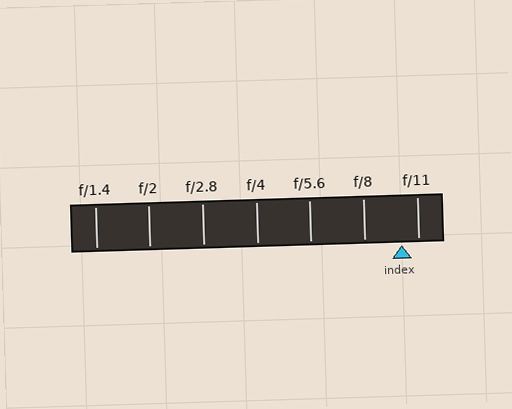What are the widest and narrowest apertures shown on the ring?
The widest aperture shown is f/1.4 and the narrowest is f/11.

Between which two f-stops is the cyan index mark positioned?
The index mark is between f/8 and f/11.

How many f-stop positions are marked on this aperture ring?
There are 7 f-stop positions marked.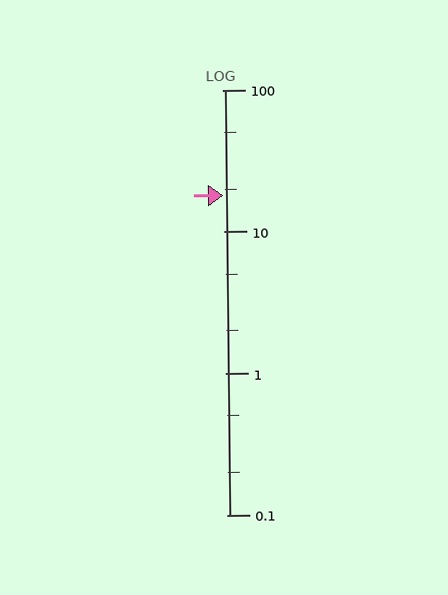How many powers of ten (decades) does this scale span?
The scale spans 3 decades, from 0.1 to 100.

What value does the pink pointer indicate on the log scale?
The pointer indicates approximately 18.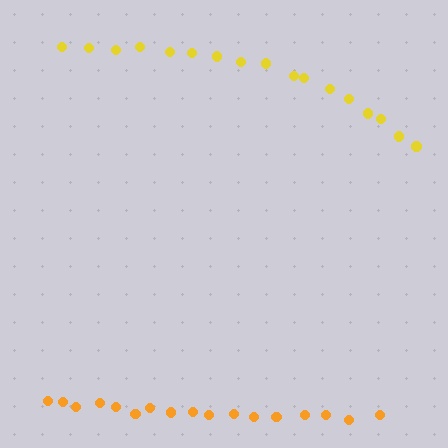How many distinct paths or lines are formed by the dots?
There are 2 distinct paths.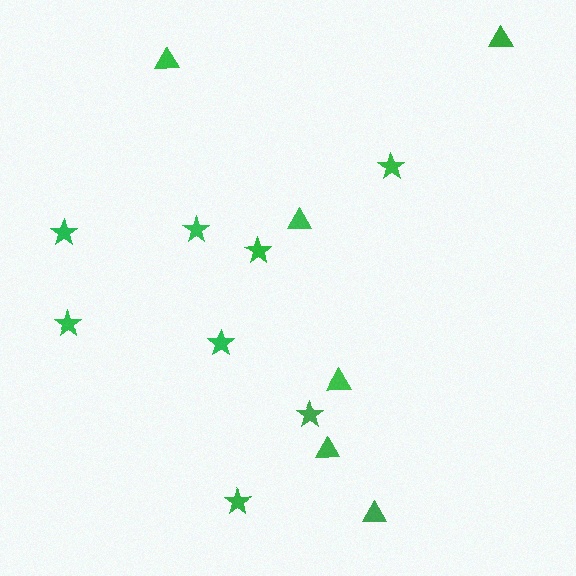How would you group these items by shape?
There are 2 groups: one group of triangles (6) and one group of stars (8).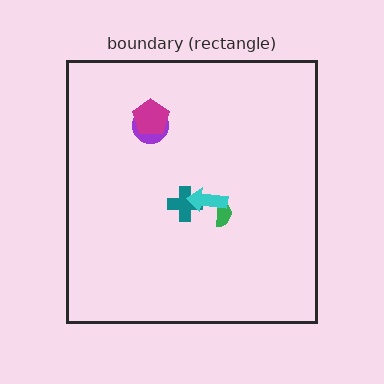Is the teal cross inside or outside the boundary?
Inside.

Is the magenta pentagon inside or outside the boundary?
Inside.